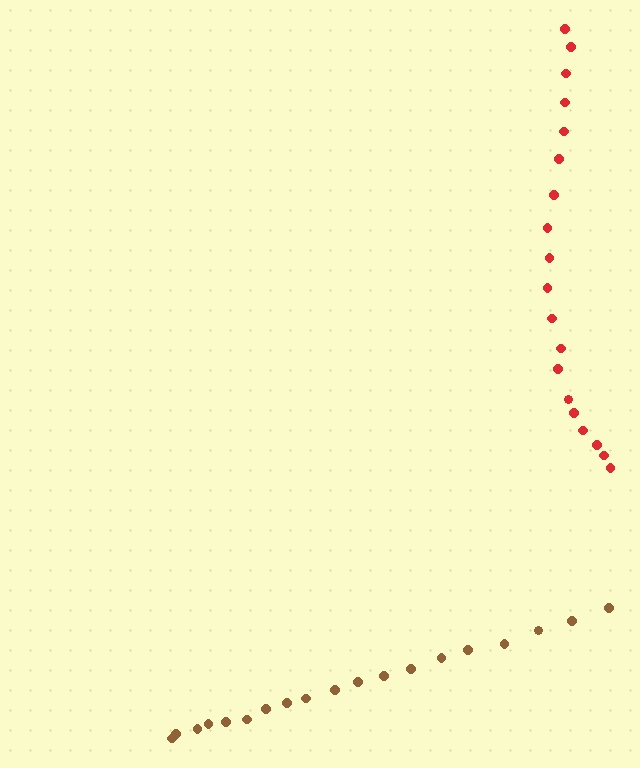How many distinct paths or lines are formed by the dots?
There are 2 distinct paths.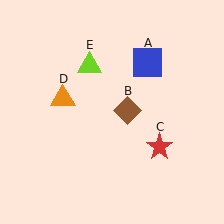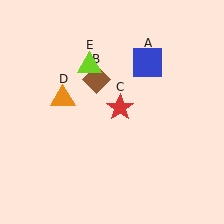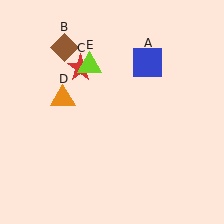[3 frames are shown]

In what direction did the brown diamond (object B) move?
The brown diamond (object B) moved up and to the left.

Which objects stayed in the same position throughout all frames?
Blue square (object A) and orange triangle (object D) and lime triangle (object E) remained stationary.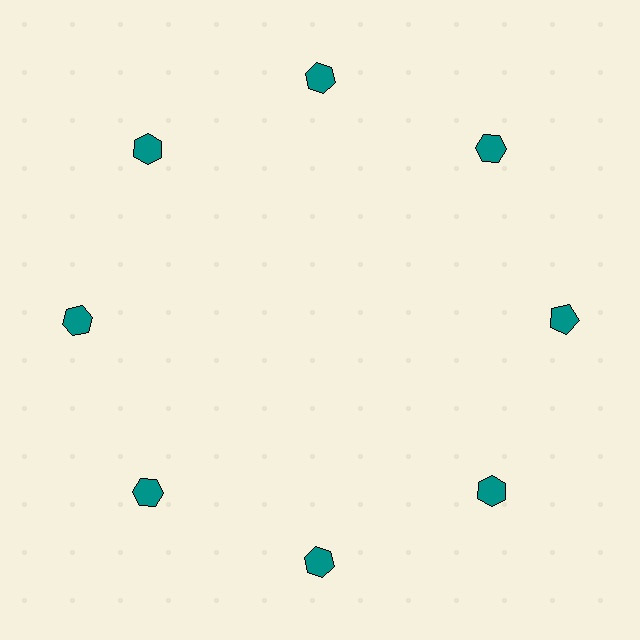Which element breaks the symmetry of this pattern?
The teal pentagon at roughly the 3 o'clock position breaks the symmetry. All other shapes are teal hexagons.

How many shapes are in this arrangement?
There are 8 shapes arranged in a ring pattern.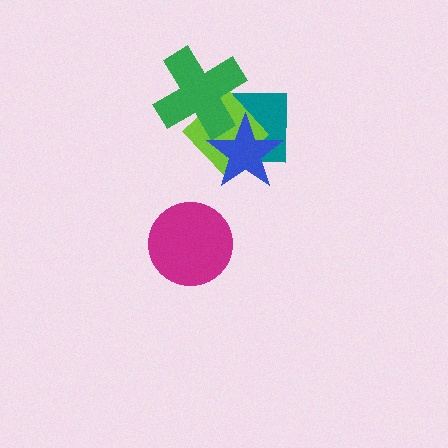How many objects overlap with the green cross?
3 objects overlap with the green cross.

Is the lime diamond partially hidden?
Yes, it is partially covered by another shape.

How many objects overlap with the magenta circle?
0 objects overlap with the magenta circle.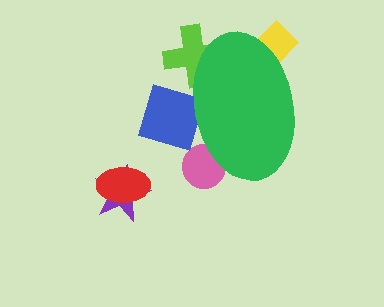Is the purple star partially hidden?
No, the purple star is fully visible.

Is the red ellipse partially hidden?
No, the red ellipse is fully visible.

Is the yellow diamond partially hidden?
Yes, the yellow diamond is partially hidden behind the green ellipse.